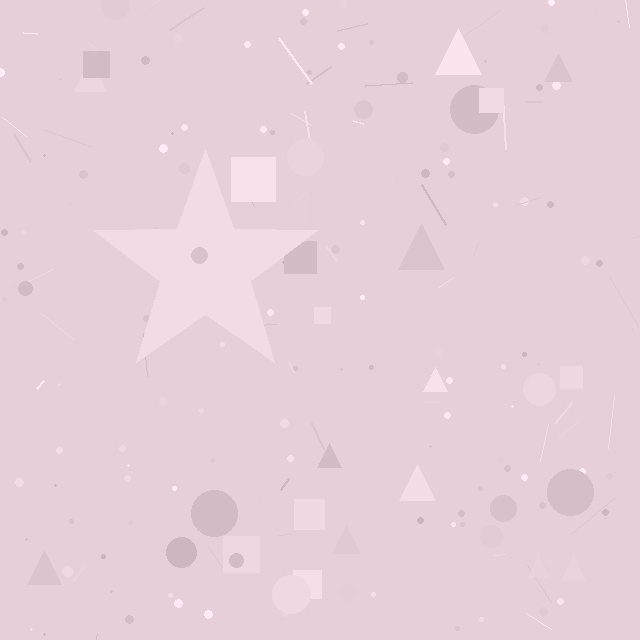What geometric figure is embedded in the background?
A star is embedded in the background.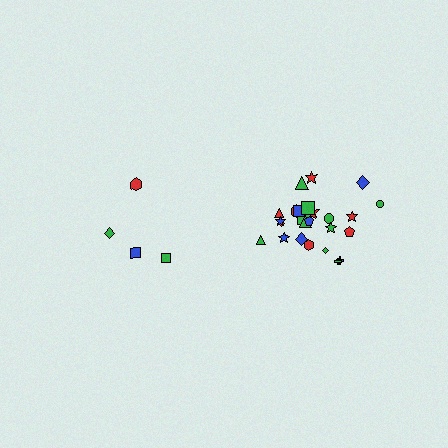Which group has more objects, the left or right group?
The right group.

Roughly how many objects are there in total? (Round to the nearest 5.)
Roughly 30 objects in total.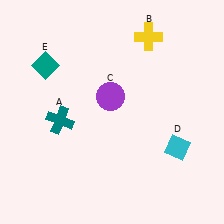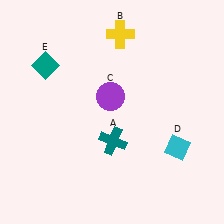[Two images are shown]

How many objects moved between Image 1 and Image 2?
2 objects moved between the two images.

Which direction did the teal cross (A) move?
The teal cross (A) moved right.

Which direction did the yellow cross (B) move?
The yellow cross (B) moved left.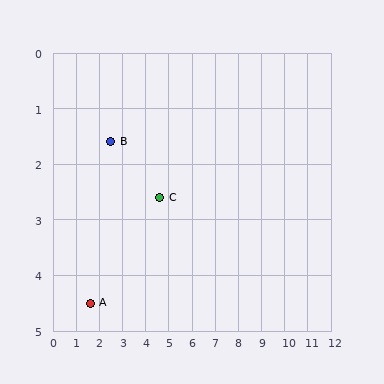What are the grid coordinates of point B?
Point B is at approximately (2.5, 1.6).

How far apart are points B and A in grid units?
Points B and A are about 3.0 grid units apart.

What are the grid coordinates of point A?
Point A is at approximately (1.6, 4.5).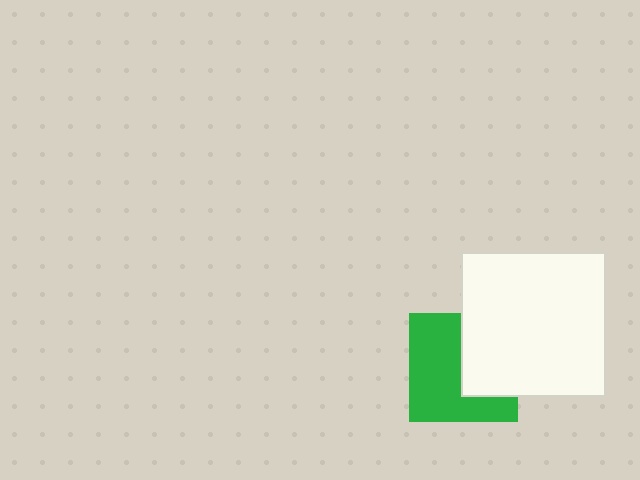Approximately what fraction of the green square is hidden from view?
Roughly 40% of the green square is hidden behind the white square.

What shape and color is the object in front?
The object in front is a white square.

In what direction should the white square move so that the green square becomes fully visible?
The white square should move right. That is the shortest direction to clear the overlap and leave the green square fully visible.